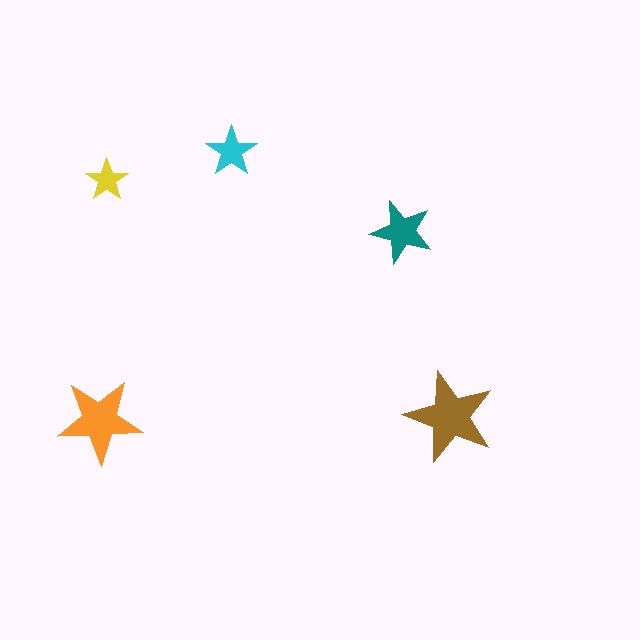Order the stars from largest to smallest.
the brown one, the orange one, the teal one, the cyan one, the yellow one.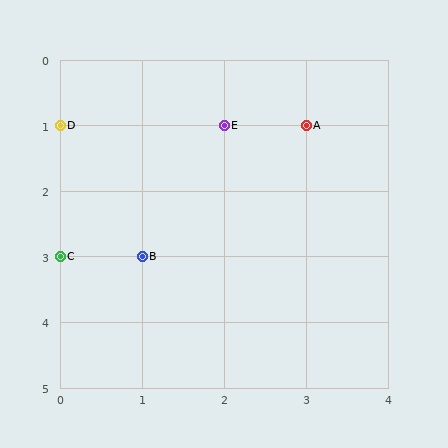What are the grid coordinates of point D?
Point D is at grid coordinates (0, 1).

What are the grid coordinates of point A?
Point A is at grid coordinates (3, 1).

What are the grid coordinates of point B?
Point B is at grid coordinates (1, 3).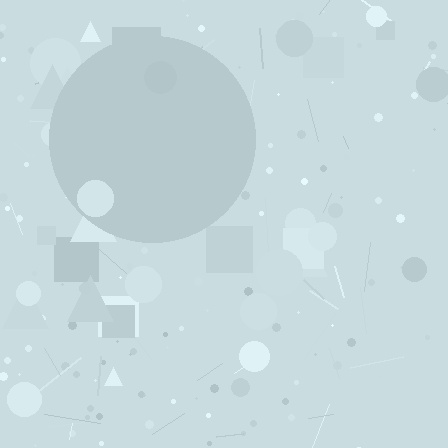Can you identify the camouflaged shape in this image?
The camouflaged shape is a circle.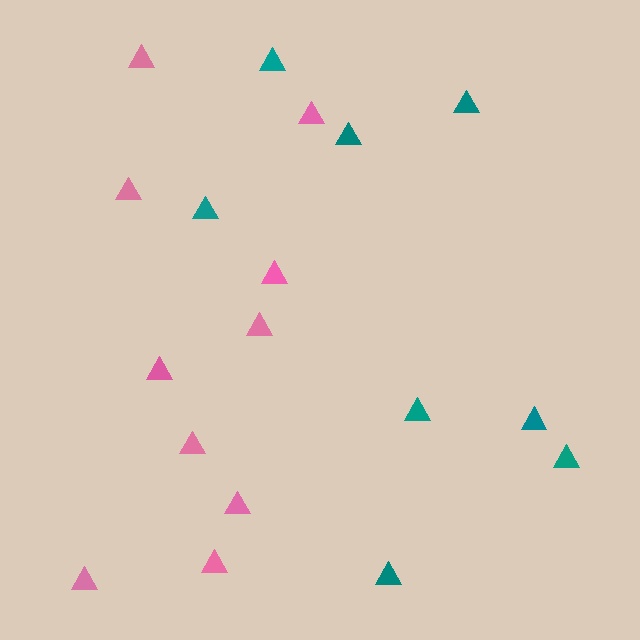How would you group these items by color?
There are 2 groups: one group of pink triangles (10) and one group of teal triangles (8).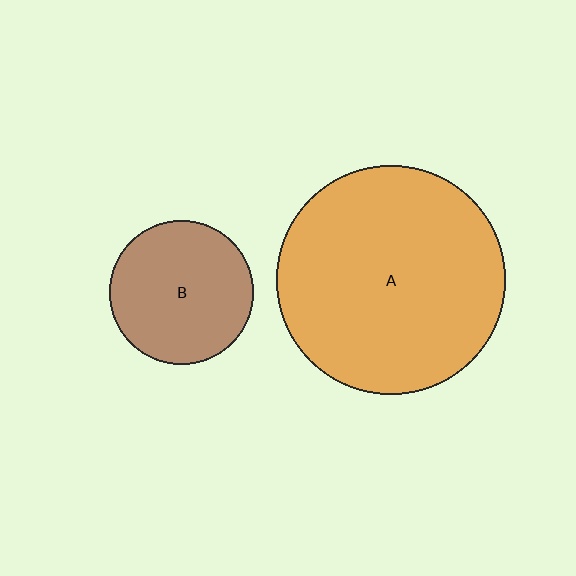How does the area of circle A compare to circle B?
Approximately 2.5 times.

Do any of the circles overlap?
No, none of the circles overlap.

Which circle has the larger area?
Circle A (orange).